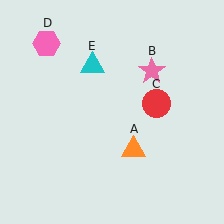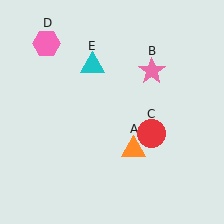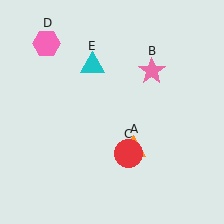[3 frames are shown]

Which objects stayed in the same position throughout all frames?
Orange triangle (object A) and pink star (object B) and pink hexagon (object D) and cyan triangle (object E) remained stationary.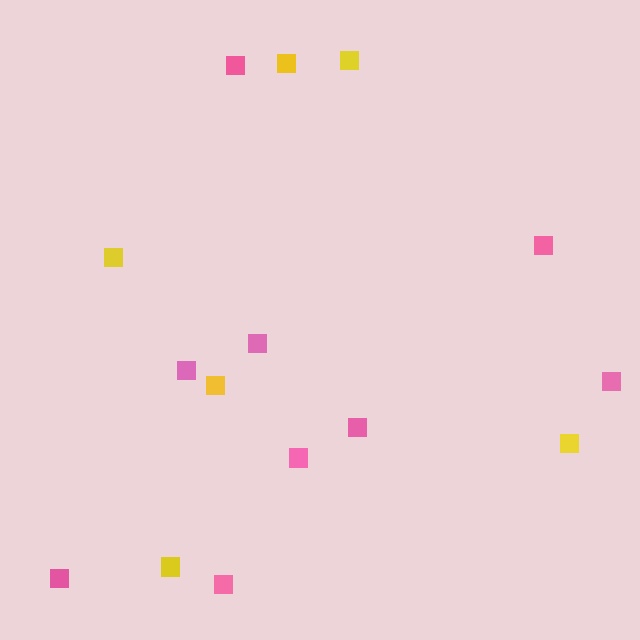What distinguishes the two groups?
There are 2 groups: one group of pink squares (9) and one group of yellow squares (6).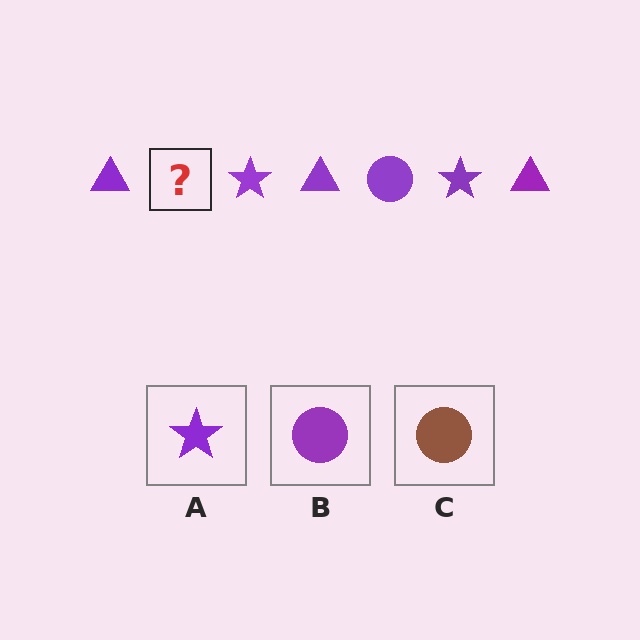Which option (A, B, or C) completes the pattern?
B.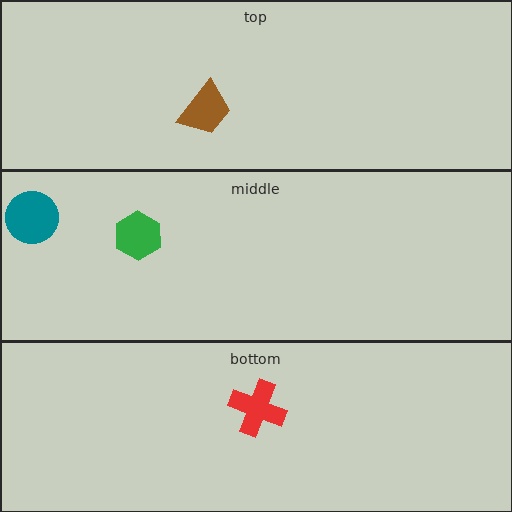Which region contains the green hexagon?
The middle region.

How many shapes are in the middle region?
2.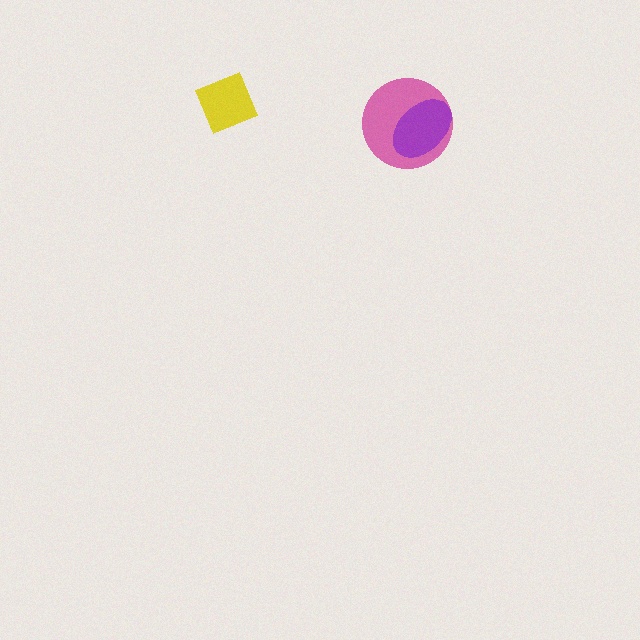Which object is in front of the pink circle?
The purple ellipse is in front of the pink circle.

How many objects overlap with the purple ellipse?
1 object overlaps with the purple ellipse.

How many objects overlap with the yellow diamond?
0 objects overlap with the yellow diamond.